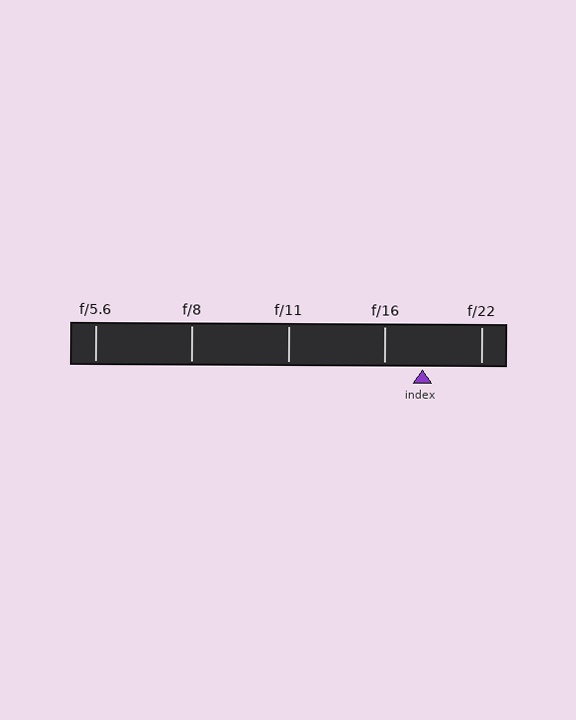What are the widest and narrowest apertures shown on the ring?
The widest aperture shown is f/5.6 and the narrowest is f/22.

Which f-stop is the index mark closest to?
The index mark is closest to f/16.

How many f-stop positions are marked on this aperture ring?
There are 5 f-stop positions marked.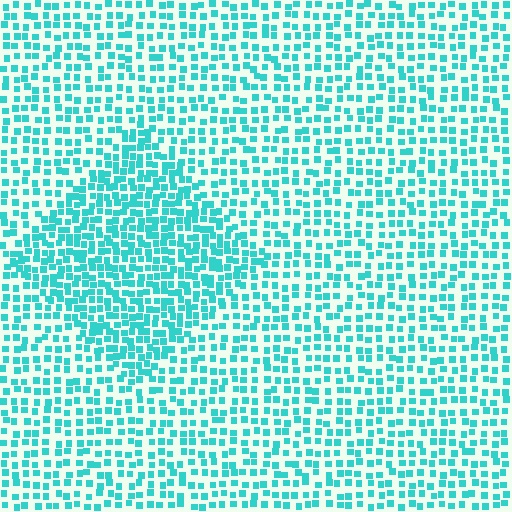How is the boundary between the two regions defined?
The boundary is defined by a change in element density (approximately 1.7x ratio). All elements are the same color, size, and shape.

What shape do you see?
I see a diamond.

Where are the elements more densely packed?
The elements are more densely packed inside the diamond boundary.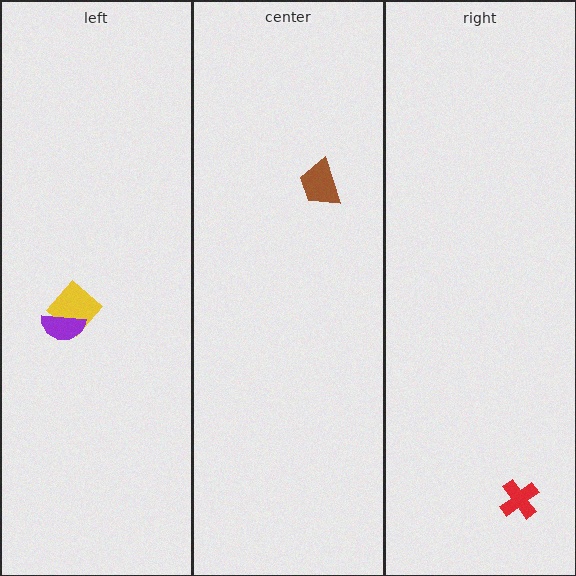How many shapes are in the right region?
1.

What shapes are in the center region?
The brown trapezoid.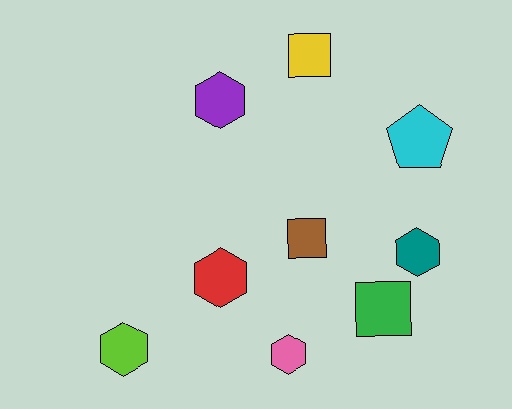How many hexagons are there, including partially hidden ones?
There are 5 hexagons.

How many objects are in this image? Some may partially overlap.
There are 9 objects.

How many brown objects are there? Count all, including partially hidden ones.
There is 1 brown object.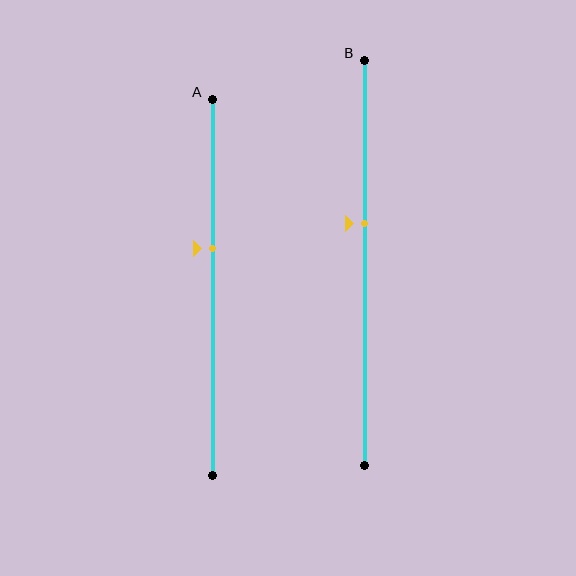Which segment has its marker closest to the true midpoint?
Segment B has its marker closest to the true midpoint.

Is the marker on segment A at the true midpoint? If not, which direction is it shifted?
No, the marker on segment A is shifted upward by about 10% of the segment length.